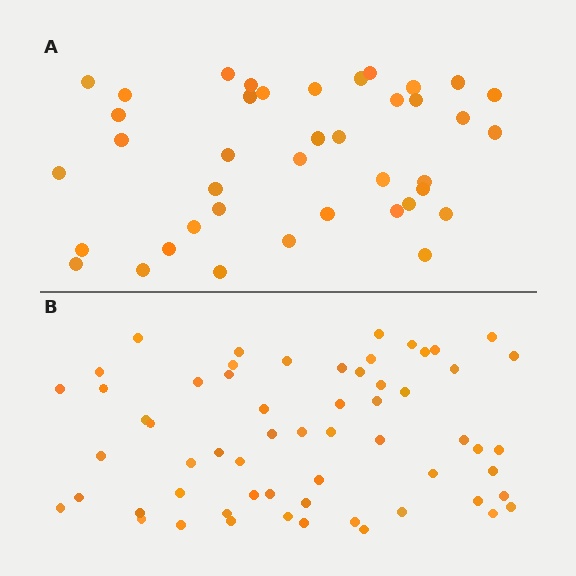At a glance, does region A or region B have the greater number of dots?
Region B (the bottom region) has more dots.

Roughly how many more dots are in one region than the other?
Region B has approximately 20 more dots than region A.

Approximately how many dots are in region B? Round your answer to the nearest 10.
About 60 dots.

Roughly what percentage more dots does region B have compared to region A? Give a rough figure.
About 50% more.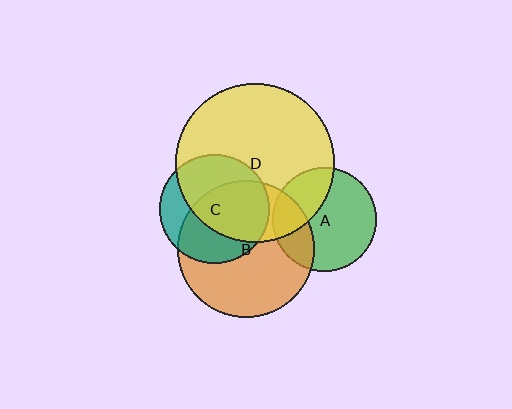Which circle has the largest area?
Circle D (yellow).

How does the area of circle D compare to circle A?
Approximately 2.4 times.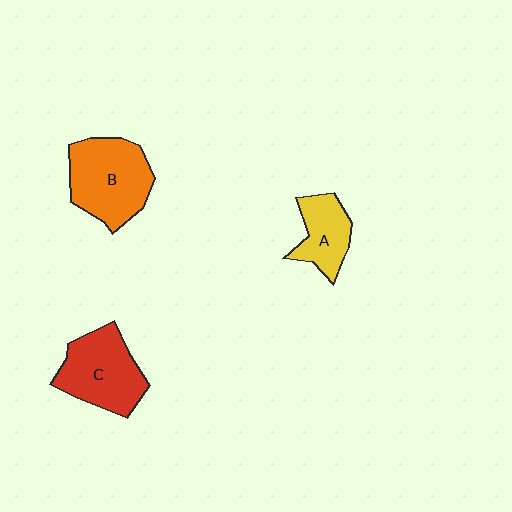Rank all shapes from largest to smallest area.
From largest to smallest: B (orange), C (red), A (yellow).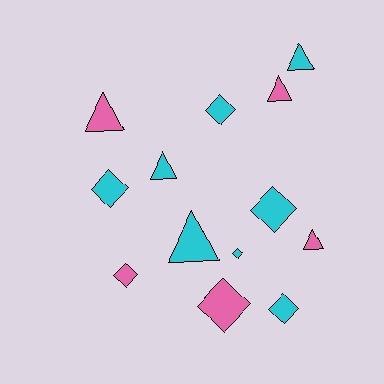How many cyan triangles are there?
There are 3 cyan triangles.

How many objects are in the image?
There are 13 objects.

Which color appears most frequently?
Cyan, with 8 objects.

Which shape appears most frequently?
Diamond, with 7 objects.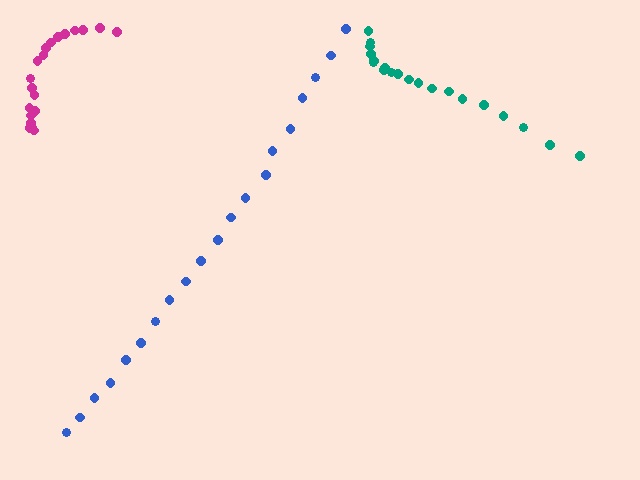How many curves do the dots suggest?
There are 3 distinct paths.